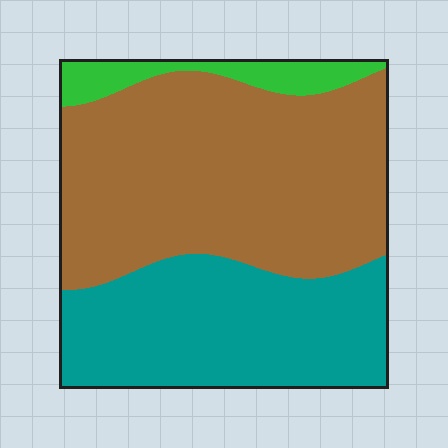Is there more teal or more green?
Teal.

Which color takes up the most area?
Brown, at roughly 55%.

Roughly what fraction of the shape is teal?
Teal takes up between a quarter and a half of the shape.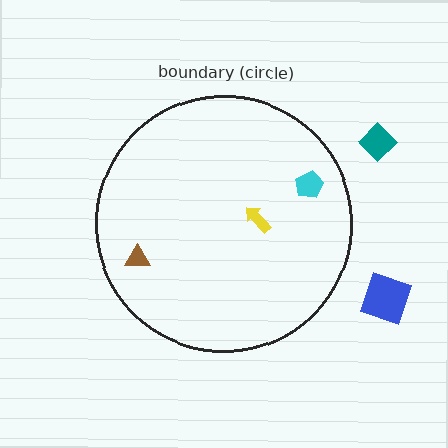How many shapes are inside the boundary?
3 inside, 2 outside.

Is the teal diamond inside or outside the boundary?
Outside.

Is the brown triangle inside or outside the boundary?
Inside.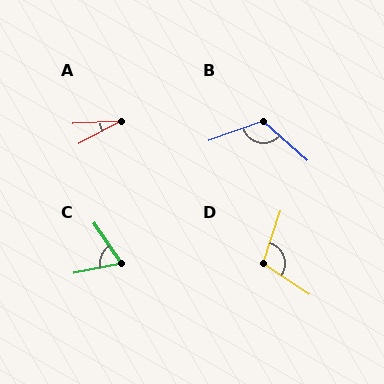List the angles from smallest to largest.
A (25°), C (66°), D (105°), B (119°).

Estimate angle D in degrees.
Approximately 105 degrees.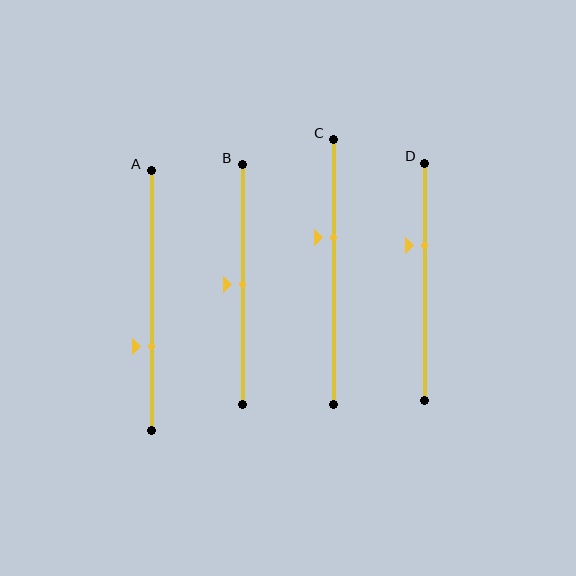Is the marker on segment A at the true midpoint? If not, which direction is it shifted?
No, the marker on segment A is shifted downward by about 18% of the segment length.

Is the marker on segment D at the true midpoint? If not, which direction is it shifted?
No, the marker on segment D is shifted upward by about 15% of the segment length.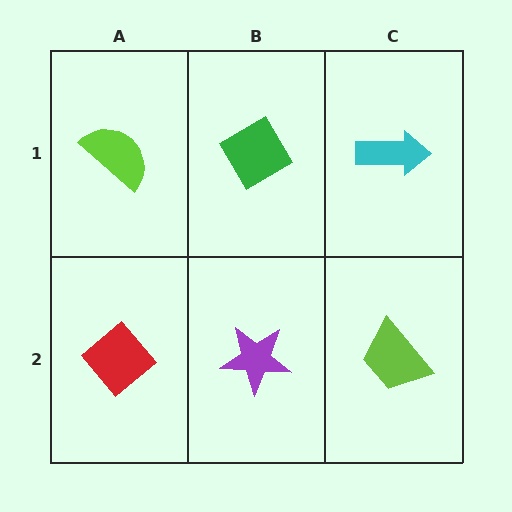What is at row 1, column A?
A lime semicircle.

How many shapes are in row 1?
3 shapes.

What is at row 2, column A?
A red diamond.